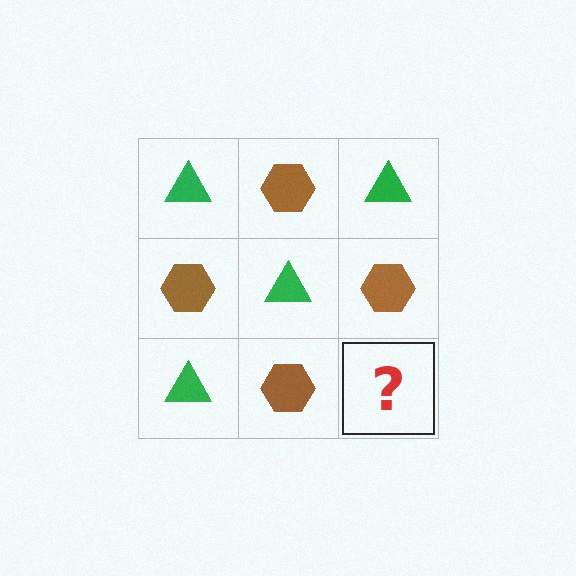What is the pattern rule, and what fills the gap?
The rule is that it alternates green triangle and brown hexagon in a checkerboard pattern. The gap should be filled with a green triangle.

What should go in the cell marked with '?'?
The missing cell should contain a green triangle.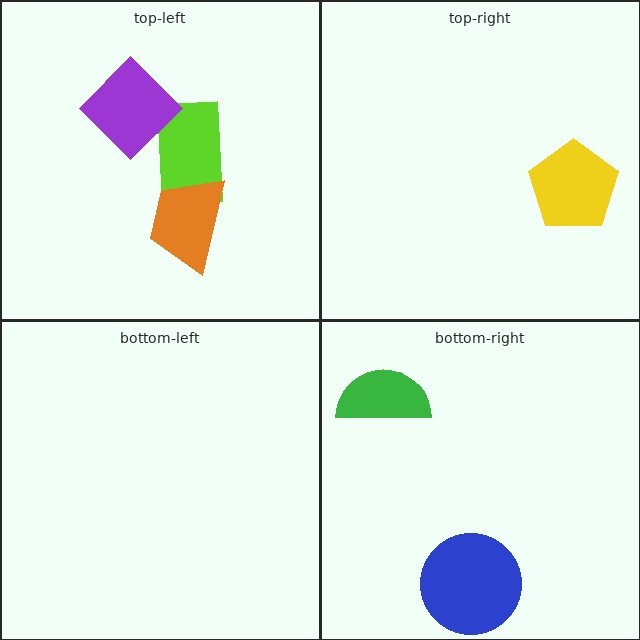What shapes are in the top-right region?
The yellow pentagon.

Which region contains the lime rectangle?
The top-left region.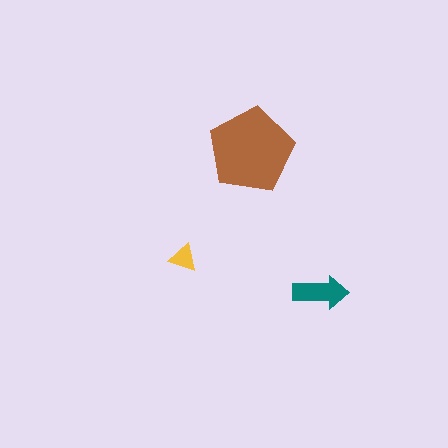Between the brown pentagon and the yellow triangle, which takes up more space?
The brown pentagon.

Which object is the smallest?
The yellow triangle.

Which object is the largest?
The brown pentagon.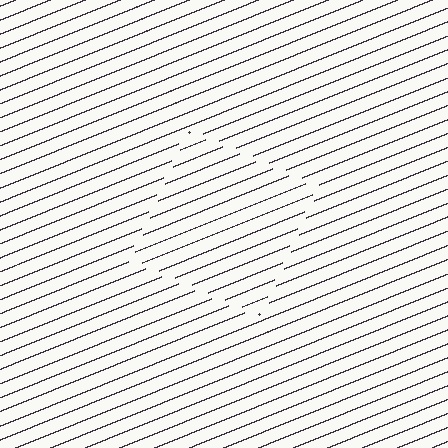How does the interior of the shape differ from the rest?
The interior of the shape contains the same grating, shifted by half a period — the contour is defined by the phase discontinuity where line-ends from the inner and outer gratings abut.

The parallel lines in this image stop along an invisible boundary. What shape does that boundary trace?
An illusory square. The interior of the shape contains the same grating, shifted by half a period — the contour is defined by the phase discontinuity where line-ends from the inner and outer gratings abut.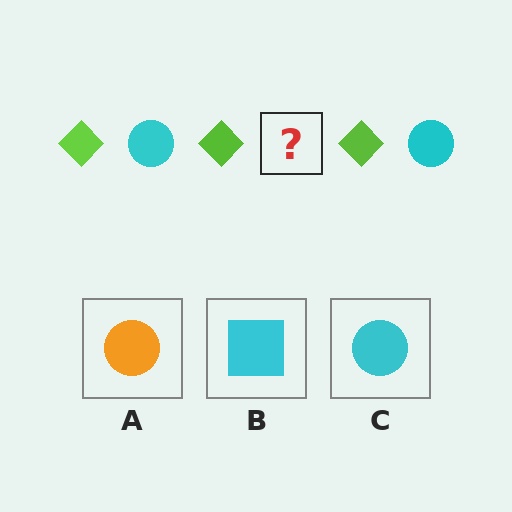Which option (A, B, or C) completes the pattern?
C.